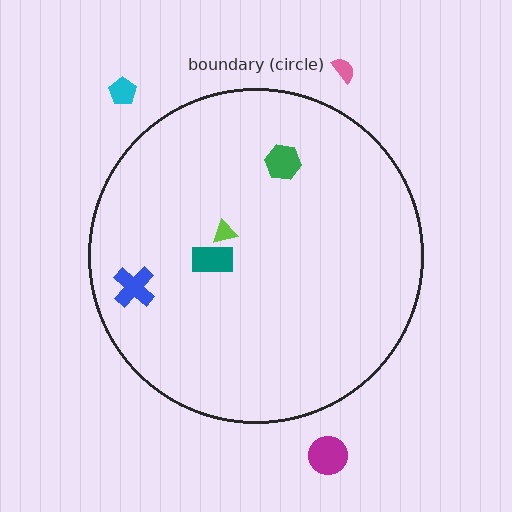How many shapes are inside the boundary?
4 inside, 3 outside.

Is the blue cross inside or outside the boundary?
Inside.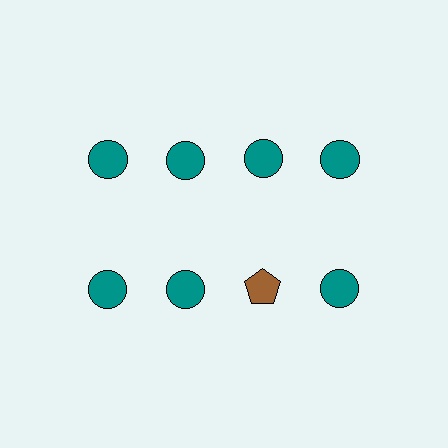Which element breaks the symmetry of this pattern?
The brown pentagon in the second row, center column breaks the symmetry. All other shapes are teal circles.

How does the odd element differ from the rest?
It differs in both color (brown instead of teal) and shape (pentagon instead of circle).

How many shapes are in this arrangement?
There are 8 shapes arranged in a grid pattern.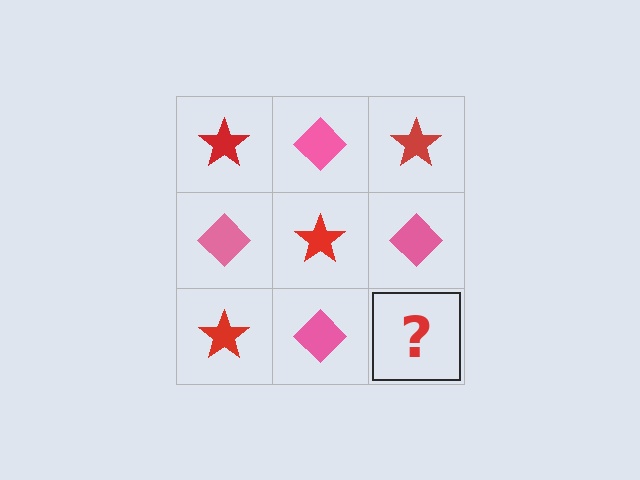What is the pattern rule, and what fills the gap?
The rule is that it alternates red star and pink diamond in a checkerboard pattern. The gap should be filled with a red star.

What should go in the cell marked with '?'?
The missing cell should contain a red star.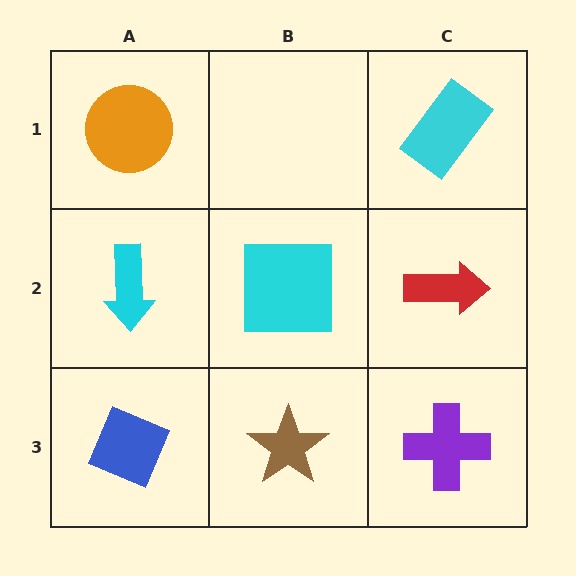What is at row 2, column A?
A cyan arrow.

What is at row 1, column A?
An orange circle.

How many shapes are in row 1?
2 shapes.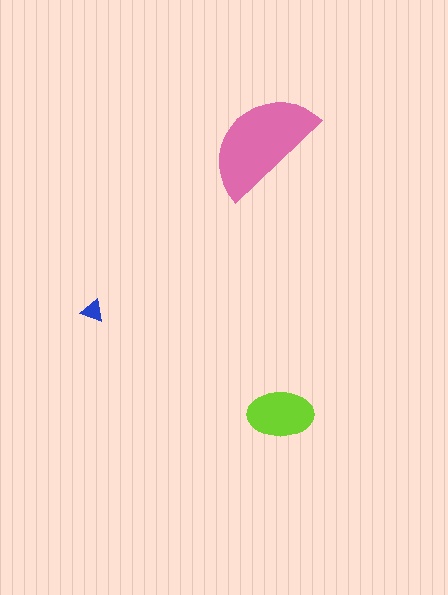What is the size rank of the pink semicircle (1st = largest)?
1st.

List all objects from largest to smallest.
The pink semicircle, the lime ellipse, the blue triangle.